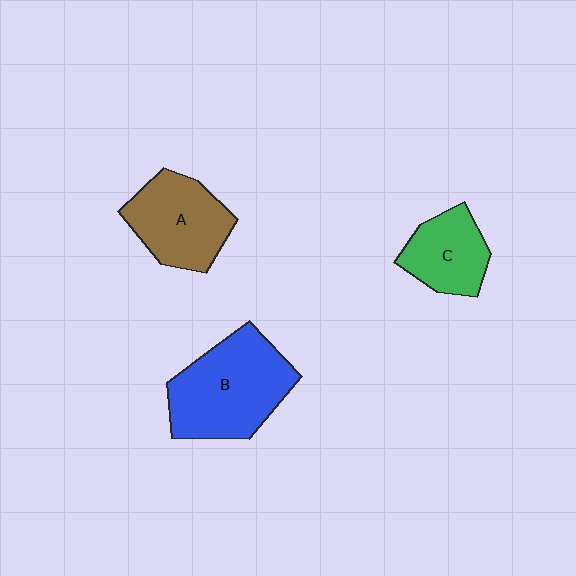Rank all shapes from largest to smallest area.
From largest to smallest: B (blue), A (brown), C (green).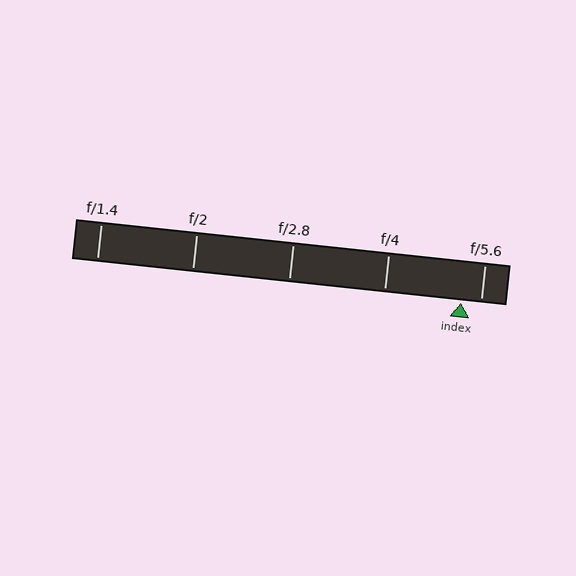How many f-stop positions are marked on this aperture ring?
There are 5 f-stop positions marked.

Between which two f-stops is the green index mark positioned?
The index mark is between f/4 and f/5.6.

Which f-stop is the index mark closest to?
The index mark is closest to f/5.6.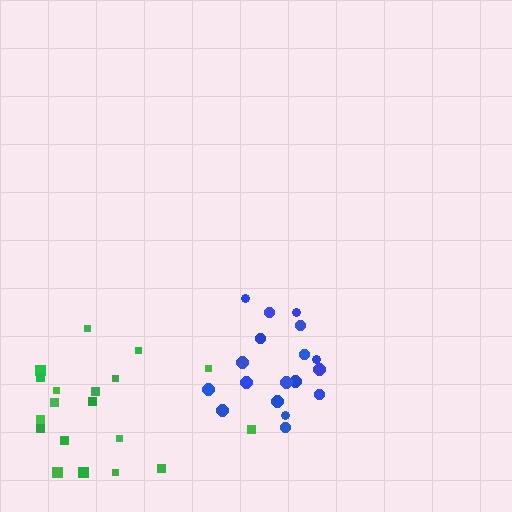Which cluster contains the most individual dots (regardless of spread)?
Green (19).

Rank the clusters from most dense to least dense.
blue, green.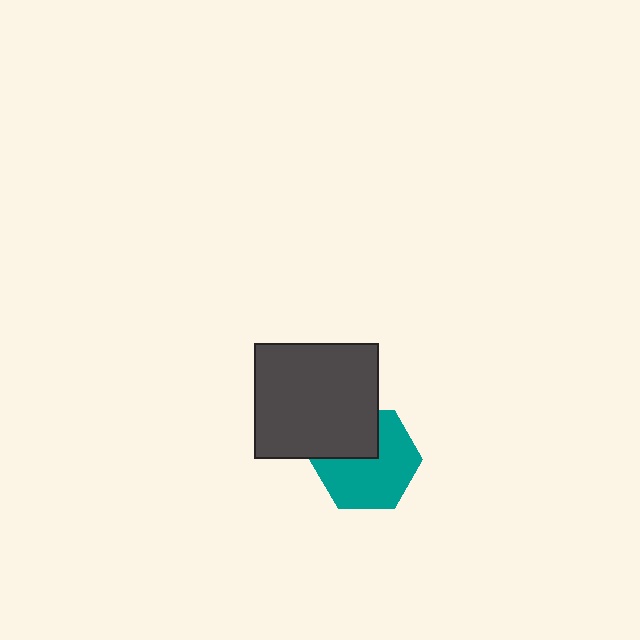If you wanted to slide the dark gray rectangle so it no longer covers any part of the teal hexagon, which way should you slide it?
Slide it up — that is the most direct way to separate the two shapes.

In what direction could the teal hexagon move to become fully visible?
The teal hexagon could move down. That would shift it out from behind the dark gray rectangle entirely.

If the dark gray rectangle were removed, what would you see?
You would see the complete teal hexagon.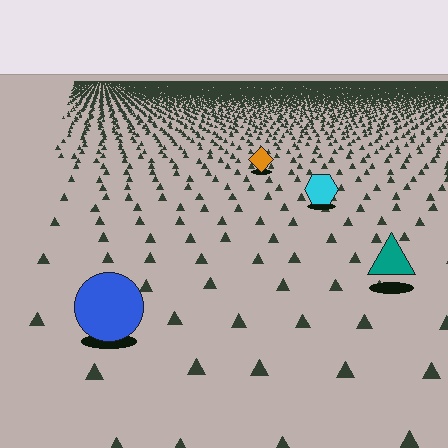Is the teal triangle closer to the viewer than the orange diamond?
Yes. The teal triangle is closer — you can tell from the texture gradient: the ground texture is coarser near it.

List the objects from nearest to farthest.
From nearest to farthest: the blue circle, the teal triangle, the cyan hexagon, the orange diamond.